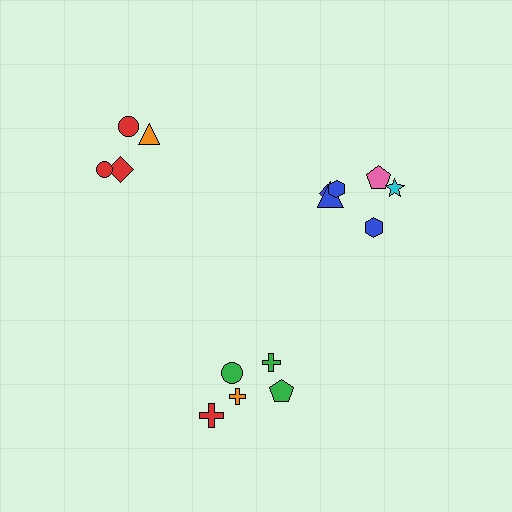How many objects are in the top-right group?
There are 6 objects.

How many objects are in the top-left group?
There are 4 objects.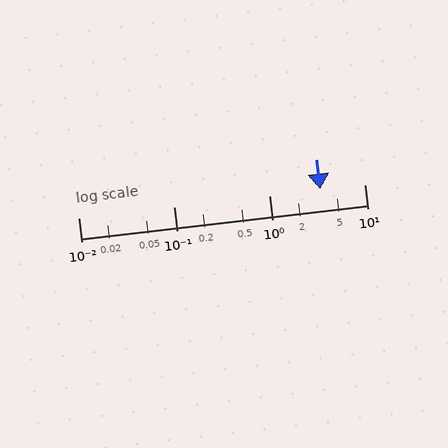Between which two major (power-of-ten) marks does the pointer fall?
The pointer is between 1 and 10.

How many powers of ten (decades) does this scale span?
The scale spans 3 decades, from 0.01 to 10.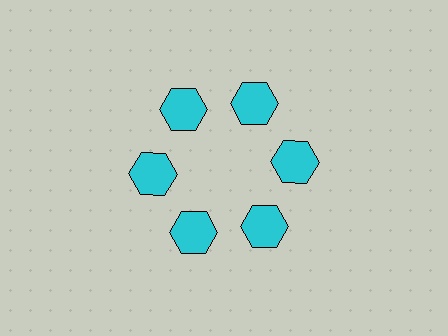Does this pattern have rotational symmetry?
Yes, this pattern has 6-fold rotational symmetry. It looks the same after rotating 60 degrees around the center.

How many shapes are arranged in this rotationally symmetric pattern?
There are 6 shapes, arranged in 6 groups of 1.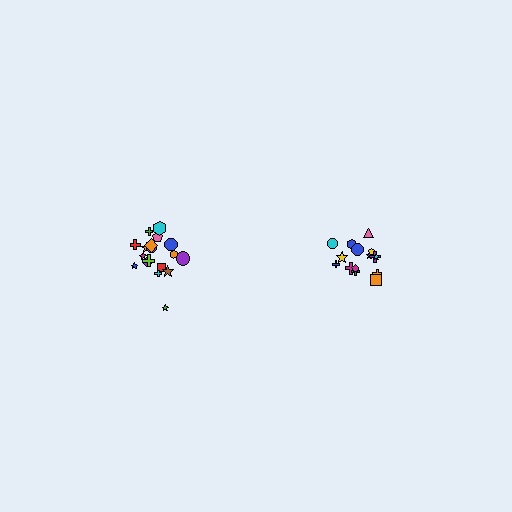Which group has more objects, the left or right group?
The left group.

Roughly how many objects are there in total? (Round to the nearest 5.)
Roughly 35 objects in total.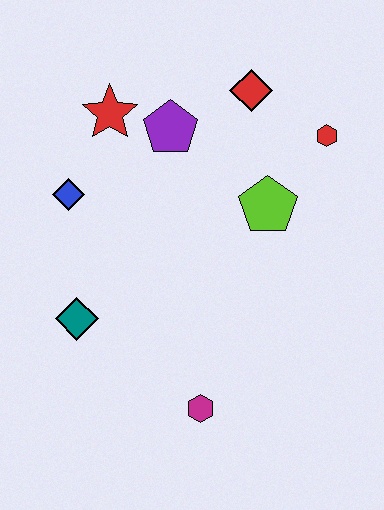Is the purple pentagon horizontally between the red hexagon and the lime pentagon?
No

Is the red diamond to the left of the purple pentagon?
No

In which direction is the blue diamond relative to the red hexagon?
The blue diamond is to the left of the red hexagon.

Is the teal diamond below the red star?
Yes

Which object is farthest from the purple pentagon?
The magenta hexagon is farthest from the purple pentagon.